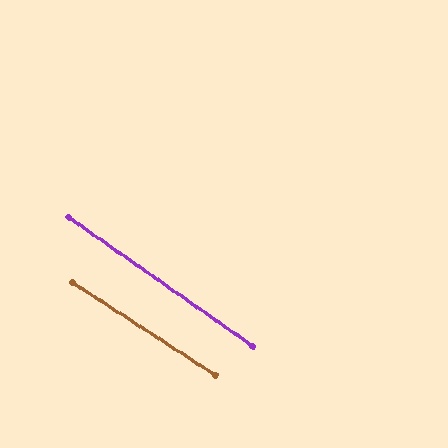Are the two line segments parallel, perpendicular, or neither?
Parallel — their directions differ by only 1.9°.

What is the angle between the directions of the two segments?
Approximately 2 degrees.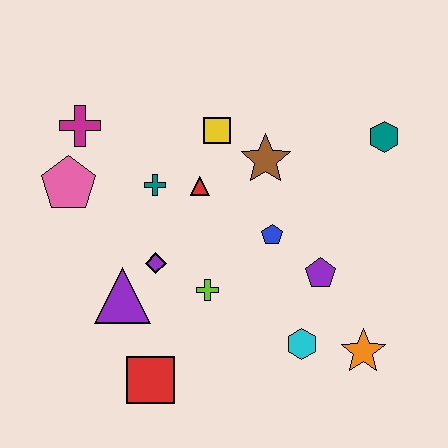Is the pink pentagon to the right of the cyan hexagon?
No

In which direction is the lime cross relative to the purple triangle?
The lime cross is to the right of the purple triangle.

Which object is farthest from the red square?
The teal hexagon is farthest from the red square.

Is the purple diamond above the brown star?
No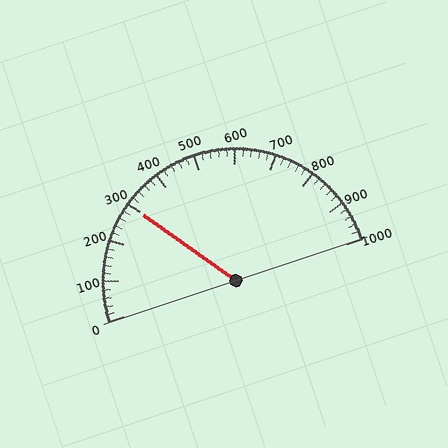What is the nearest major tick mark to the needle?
The nearest major tick mark is 300.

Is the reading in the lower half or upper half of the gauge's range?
The reading is in the lower half of the range (0 to 1000).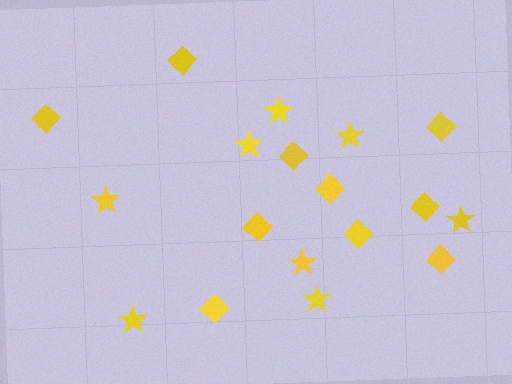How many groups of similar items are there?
There are 2 groups: one group of diamonds (10) and one group of stars (8).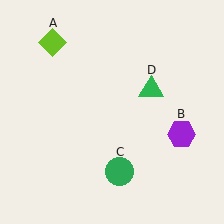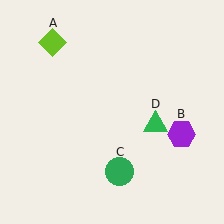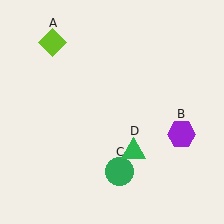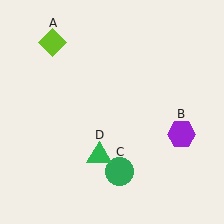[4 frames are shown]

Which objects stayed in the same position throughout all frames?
Lime diamond (object A) and purple hexagon (object B) and green circle (object C) remained stationary.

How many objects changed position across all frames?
1 object changed position: green triangle (object D).